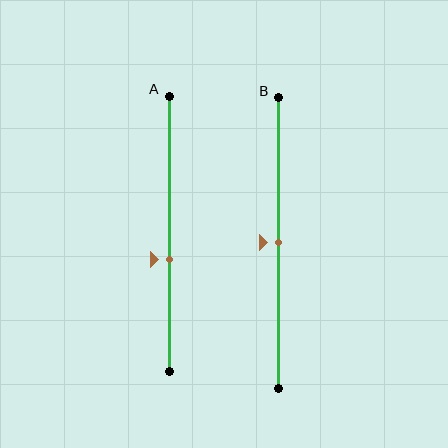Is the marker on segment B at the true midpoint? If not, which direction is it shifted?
Yes, the marker on segment B is at the true midpoint.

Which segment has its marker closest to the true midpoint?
Segment B has its marker closest to the true midpoint.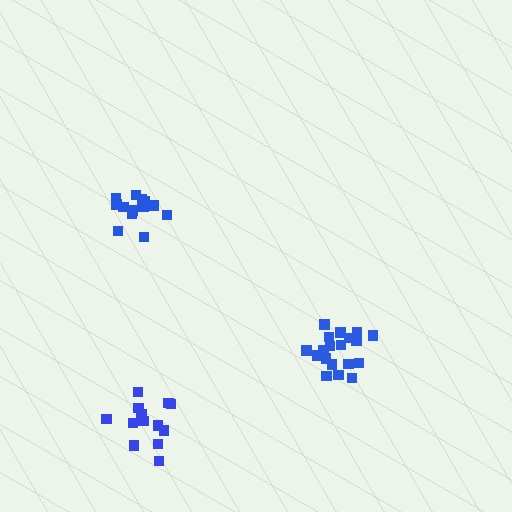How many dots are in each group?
Group 1: 13 dots, Group 2: 14 dots, Group 3: 19 dots (46 total).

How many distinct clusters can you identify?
There are 3 distinct clusters.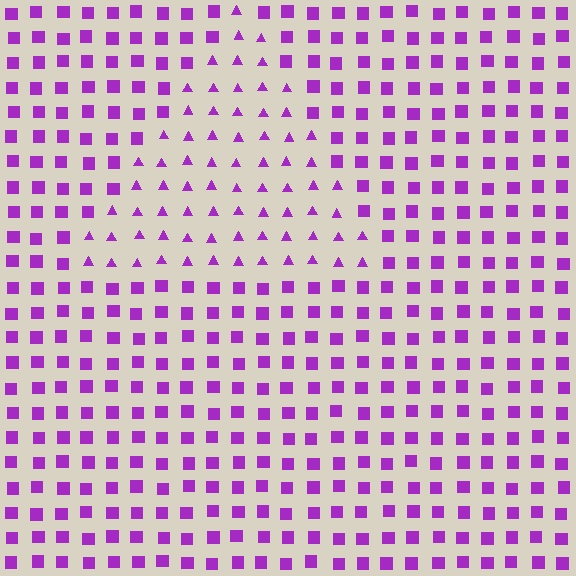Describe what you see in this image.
The image is filled with small purple elements arranged in a uniform grid. A triangle-shaped region contains triangles, while the surrounding area contains squares. The boundary is defined purely by the change in element shape.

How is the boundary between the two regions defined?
The boundary is defined by a change in element shape: triangles inside vs. squares outside. All elements share the same color and spacing.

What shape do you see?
I see a triangle.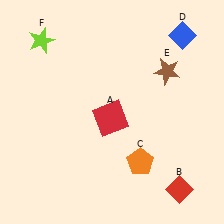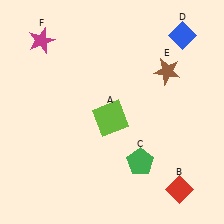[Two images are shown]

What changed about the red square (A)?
In Image 1, A is red. In Image 2, it changed to lime.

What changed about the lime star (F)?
In Image 1, F is lime. In Image 2, it changed to magenta.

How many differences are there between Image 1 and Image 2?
There are 3 differences between the two images.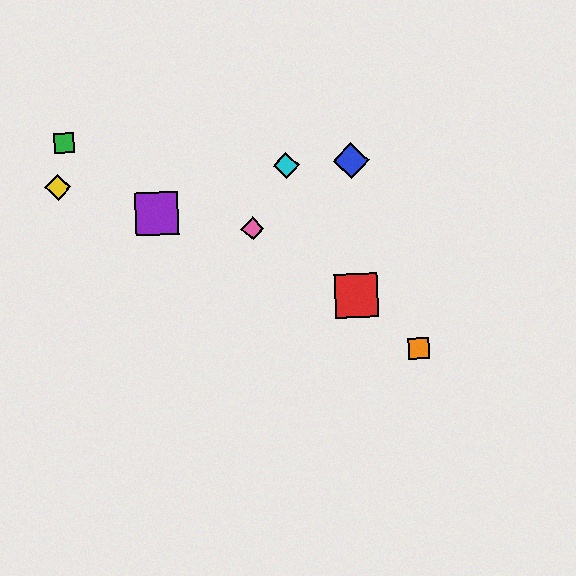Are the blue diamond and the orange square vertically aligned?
No, the blue diamond is at x≈351 and the orange square is at x≈419.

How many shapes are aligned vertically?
2 shapes (the red square, the blue diamond) are aligned vertically.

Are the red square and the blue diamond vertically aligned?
Yes, both are at x≈357.